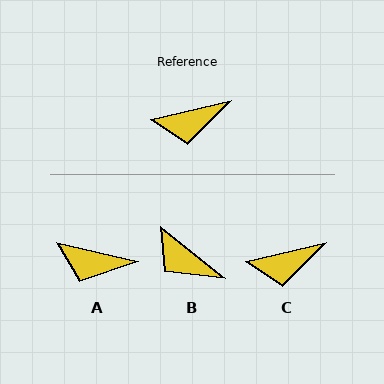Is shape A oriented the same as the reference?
No, it is off by about 26 degrees.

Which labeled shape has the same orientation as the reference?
C.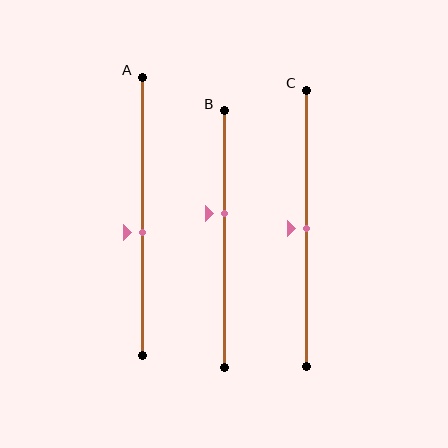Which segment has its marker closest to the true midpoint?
Segment C has its marker closest to the true midpoint.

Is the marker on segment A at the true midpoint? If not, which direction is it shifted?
No, the marker on segment A is shifted downward by about 6% of the segment length.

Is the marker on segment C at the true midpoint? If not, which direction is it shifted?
Yes, the marker on segment C is at the true midpoint.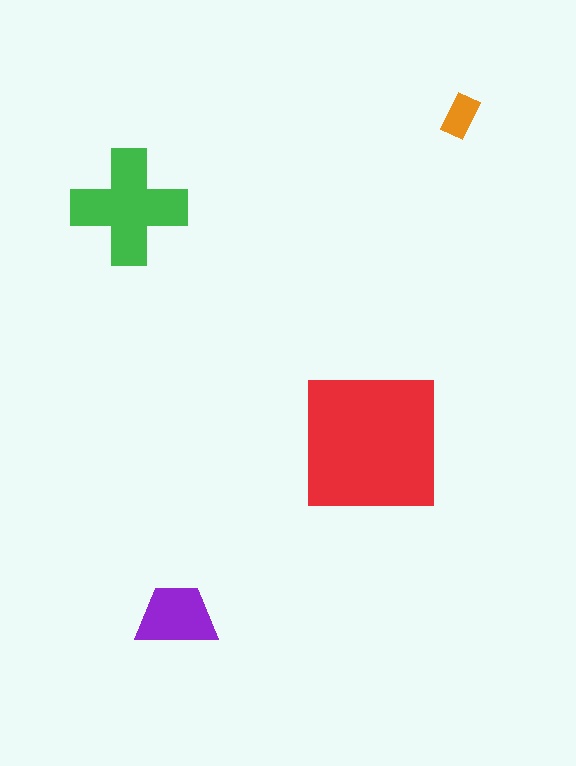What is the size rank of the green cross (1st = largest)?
2nd.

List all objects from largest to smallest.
The red square, the green cross, the purple trapezoid, the orange rectangle.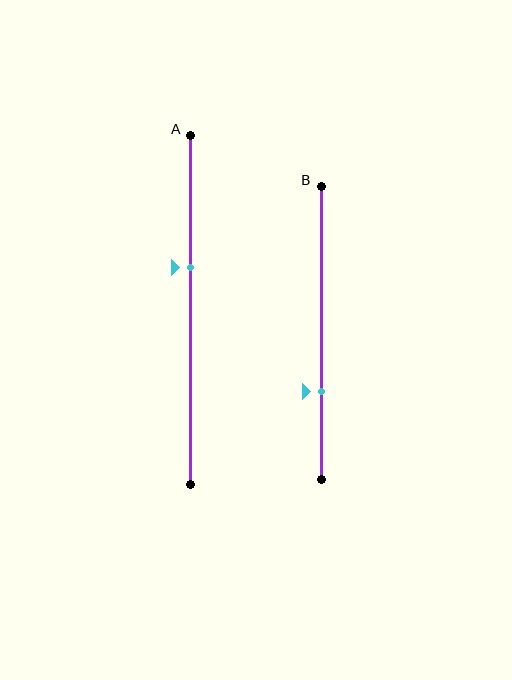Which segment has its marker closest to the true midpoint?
Segment A has its marker closest to the true midpoint.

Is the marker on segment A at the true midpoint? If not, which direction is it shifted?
No, the marker on segment A is shifted upward by about 12% of the segment length.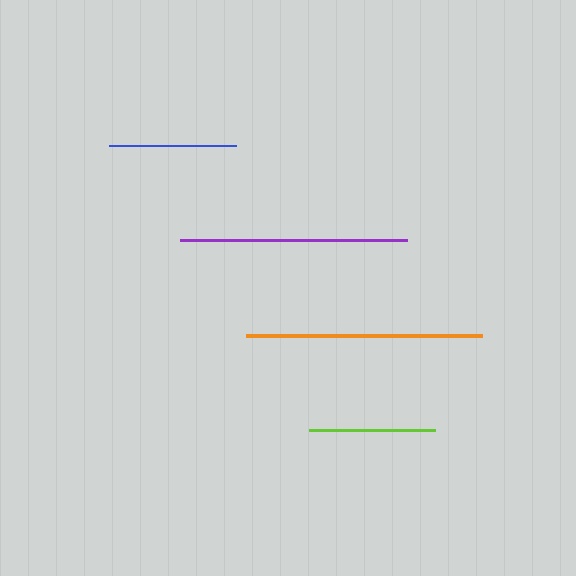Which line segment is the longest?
The orange line is the longest at approximately 235 pixels.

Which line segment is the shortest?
The lime line is the shortest at approximately 126 pixels.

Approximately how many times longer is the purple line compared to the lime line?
The purple line is approximately 1.8 times the length of the lime line.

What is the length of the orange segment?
The orange segment is approximately 235 pixels long.